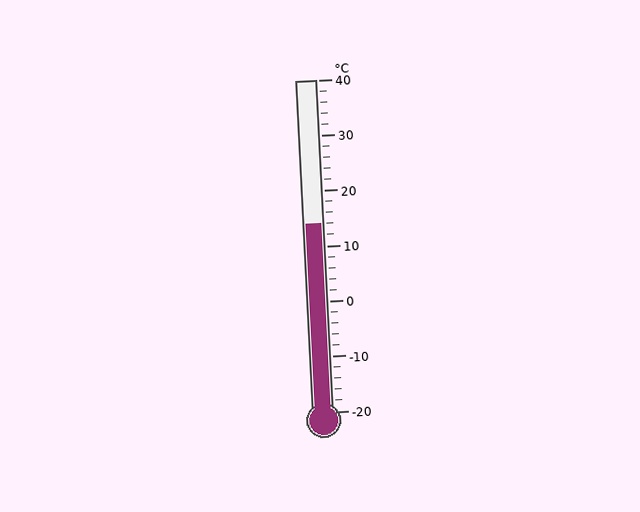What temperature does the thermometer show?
The thermometer shows approximately 14°C.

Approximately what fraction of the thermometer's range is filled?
The thermometer is filled to approximately 55% of its range.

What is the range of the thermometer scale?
The thermometer scale ranges from -20°C to 40°C.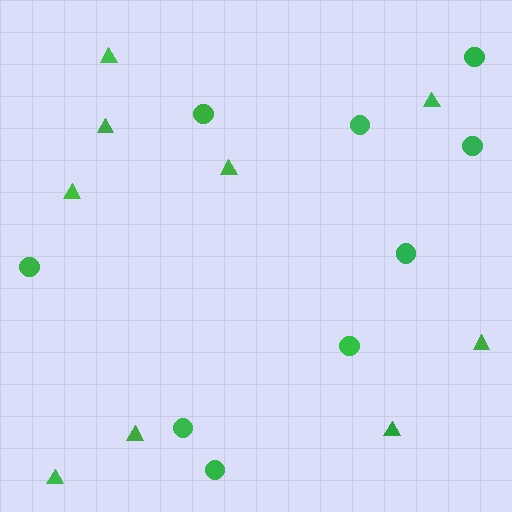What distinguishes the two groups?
There are 2 groups: one group of circles (9) and one group of triangles (9).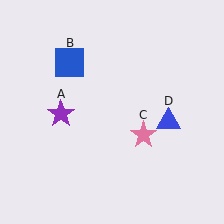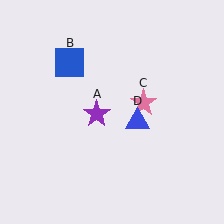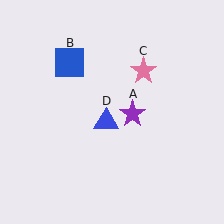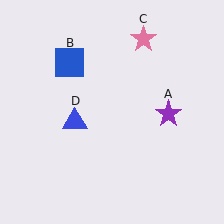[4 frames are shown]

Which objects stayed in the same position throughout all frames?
Blue square (object B) remained stationary.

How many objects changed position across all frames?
3 objects changed position: purple star (object A), pink star (object C), blue triangle (object D).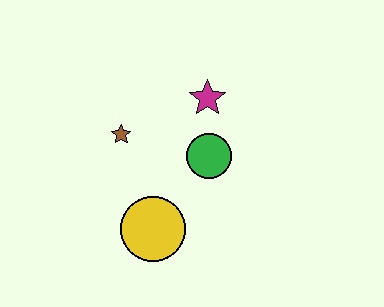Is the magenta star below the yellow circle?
No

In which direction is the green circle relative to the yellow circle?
The green circle is above the yellow circle.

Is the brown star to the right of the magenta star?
No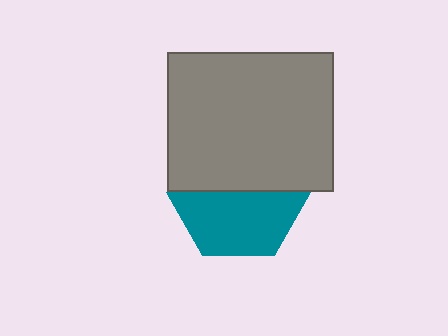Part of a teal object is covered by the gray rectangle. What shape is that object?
It is a hexagon.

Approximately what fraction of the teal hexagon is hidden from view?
Roughly 49% of the teal hexagon is hidden behind the gray rectangle.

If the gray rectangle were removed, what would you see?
You would see the complete teal hexagon.